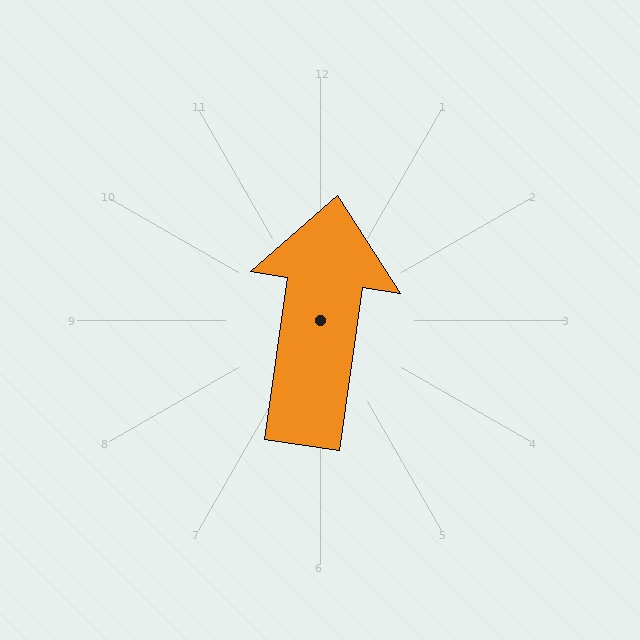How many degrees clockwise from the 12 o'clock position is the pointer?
Approximately 8 degrees.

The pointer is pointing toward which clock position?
Roughly 12 o'clock.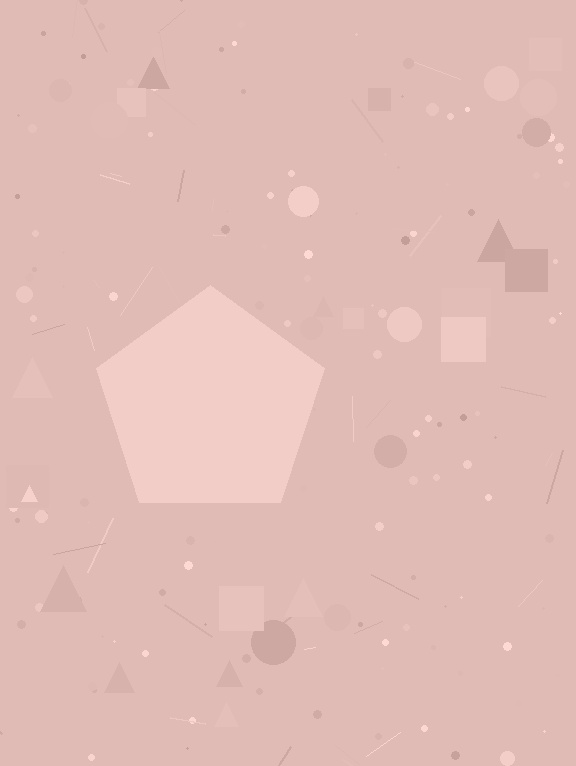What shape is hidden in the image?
A pentagon is hidden in the image.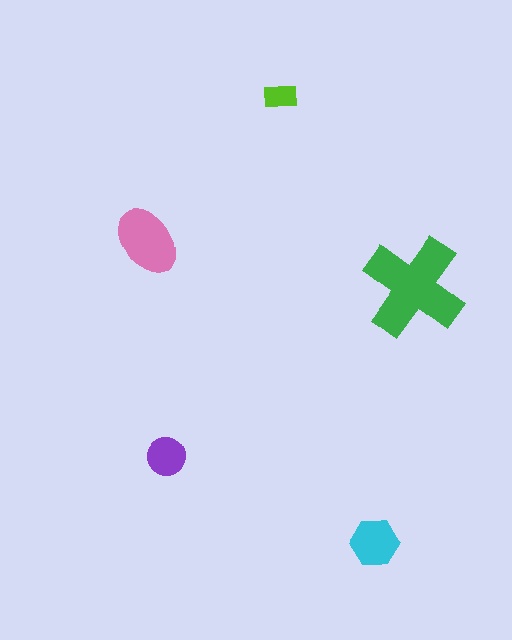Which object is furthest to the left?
The pink ellipse is leftmost.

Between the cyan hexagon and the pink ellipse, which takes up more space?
The pink ellipse.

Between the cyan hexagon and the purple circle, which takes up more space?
The cyan hexagon.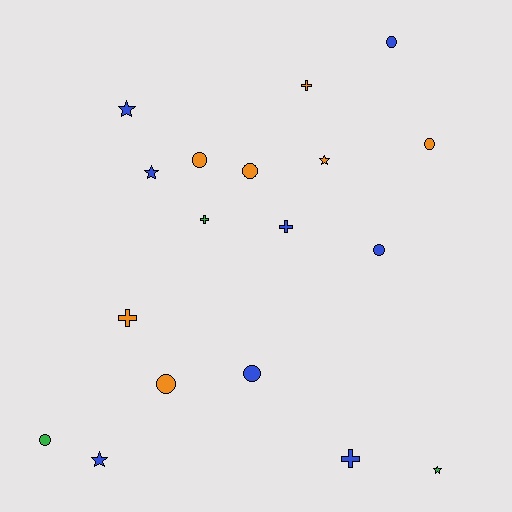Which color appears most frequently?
Blue, with 8 objects.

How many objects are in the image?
There are 18 objects.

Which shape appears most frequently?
Circle, with 8 objects.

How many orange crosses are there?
There are 2 orange crosses.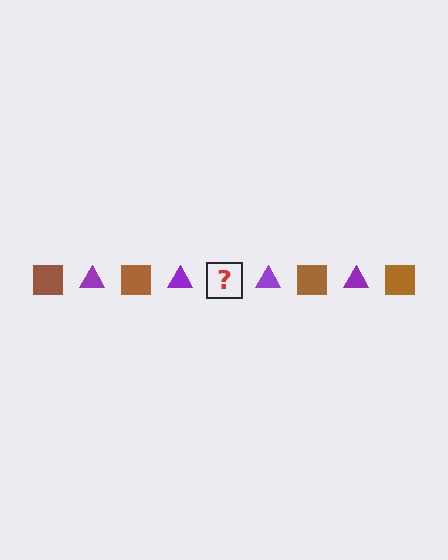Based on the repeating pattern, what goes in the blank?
The blank should be a brown square.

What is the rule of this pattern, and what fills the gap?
The rule is that the pattern alternates between brown square and purple triangle. The gap should be filled with a brown square.